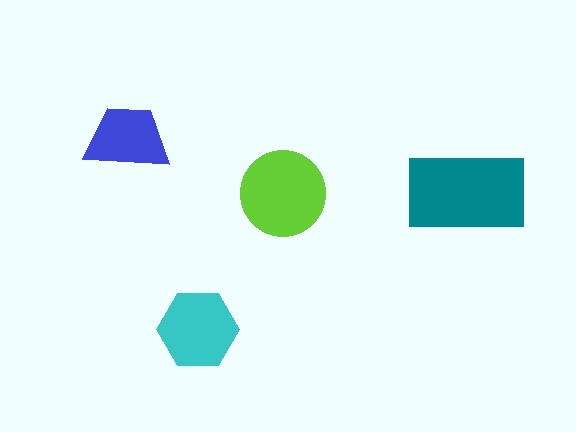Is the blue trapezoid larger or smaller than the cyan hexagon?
Smaller.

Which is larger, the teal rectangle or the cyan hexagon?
The teal rectangle.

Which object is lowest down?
The cyan hexagon is bottommost.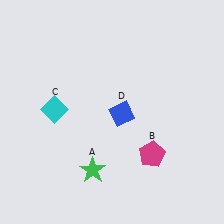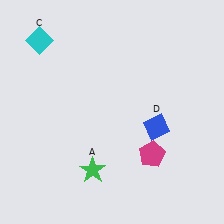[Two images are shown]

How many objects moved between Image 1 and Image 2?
2 objects moved between the two images.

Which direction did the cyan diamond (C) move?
The cyan diamond (C) moved up.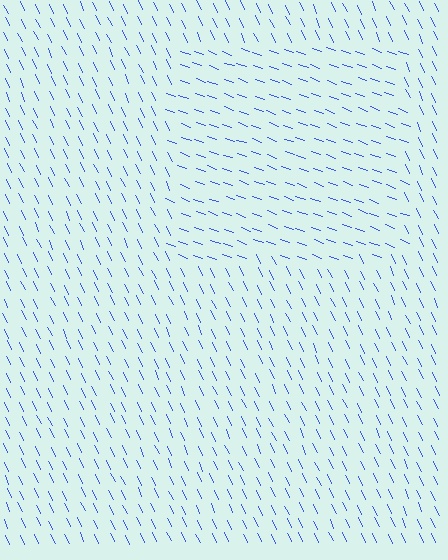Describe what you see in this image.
The image is filled with small blue line segments. A rectangle region in the image has lines oriented differently from the surrounding lines, creating a visible texture boundary.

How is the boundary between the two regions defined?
The boundary is defined purely by a change in line orientation (approximately 45 degrees difference). All lines are the same color and thickness.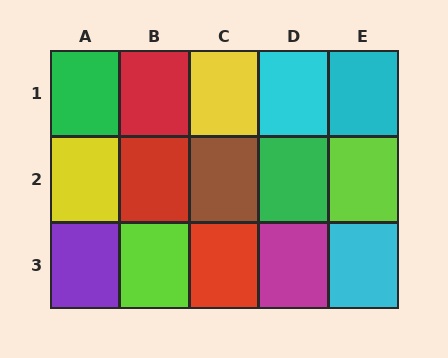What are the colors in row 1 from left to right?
Green, red, yellow, cyan, cyan.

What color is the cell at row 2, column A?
Yellow.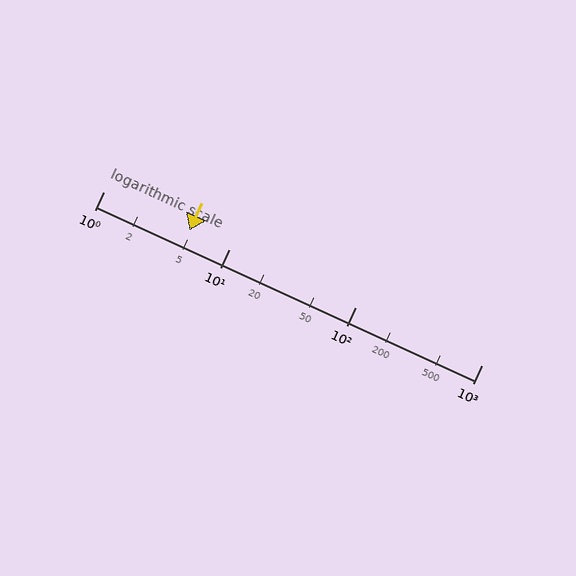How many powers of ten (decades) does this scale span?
The scale spans 3 decades, from 1 to 1000.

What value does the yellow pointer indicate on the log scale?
The pointer indicates approximately 4.8.